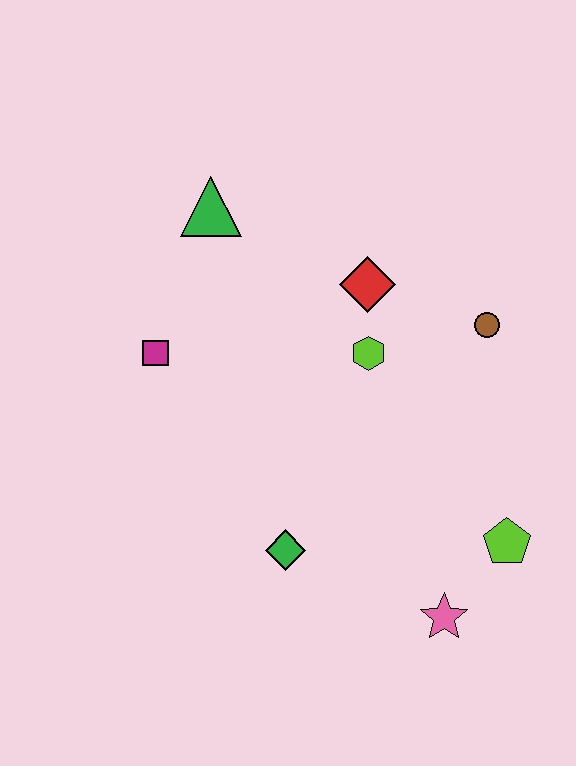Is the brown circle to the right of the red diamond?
Yes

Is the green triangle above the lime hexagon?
Yes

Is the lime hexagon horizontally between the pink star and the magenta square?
Yes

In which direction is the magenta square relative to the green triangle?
The magenta square is below the green triangle.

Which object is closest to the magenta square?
The green triangle is closest to the magenta square.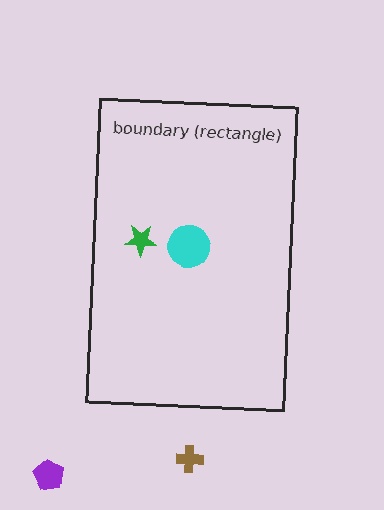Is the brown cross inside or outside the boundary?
Outside.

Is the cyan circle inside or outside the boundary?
Inside.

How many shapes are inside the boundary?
2 inside, 2 outside.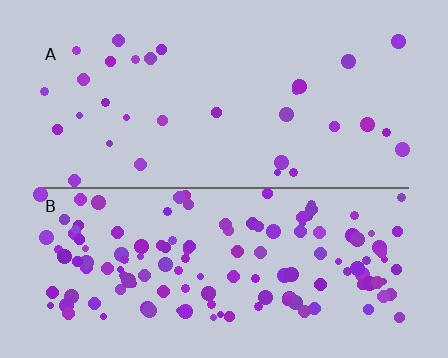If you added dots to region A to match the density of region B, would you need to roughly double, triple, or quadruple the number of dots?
Approximately quadruple.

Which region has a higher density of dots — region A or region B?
B (the bottom).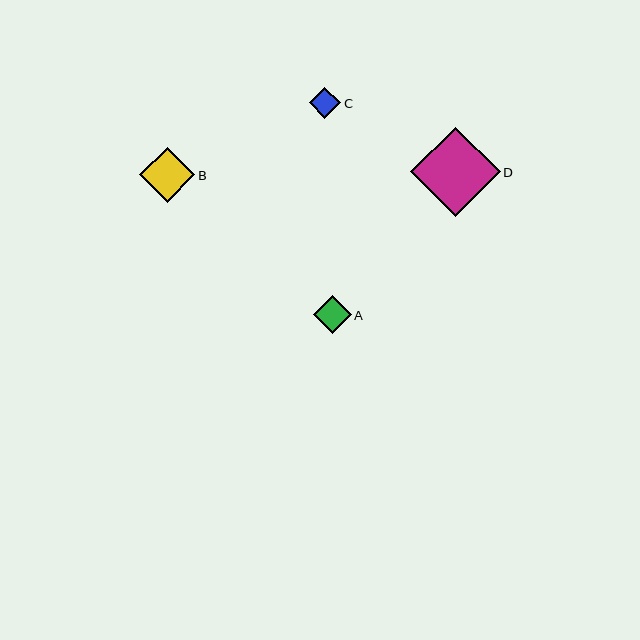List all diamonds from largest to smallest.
From largest to smallest: D, B, A, C.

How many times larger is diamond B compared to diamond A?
Diamond B is approximately 1.5 times the size of diamond A.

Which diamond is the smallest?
Diamond C is the smallest with a size of approximately 32 pixels.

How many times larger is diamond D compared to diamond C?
Diamond D is approximately 2.8 times the size of diamond C.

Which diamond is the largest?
Diamond D is the largest with a size of approximately 90 pixels.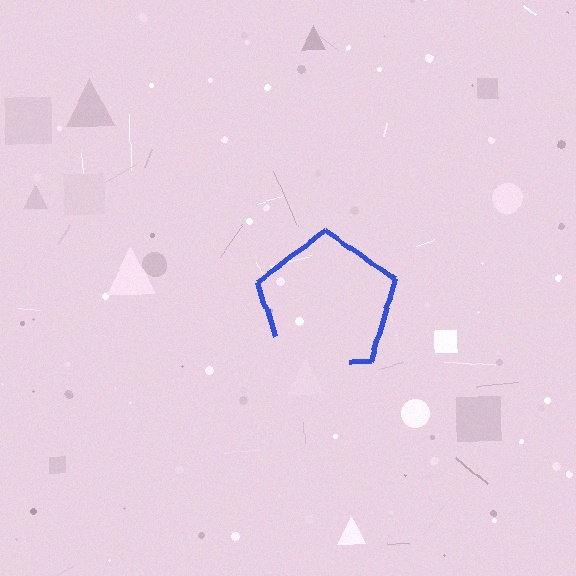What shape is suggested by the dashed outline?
The dashed outline suggests a pentagon.